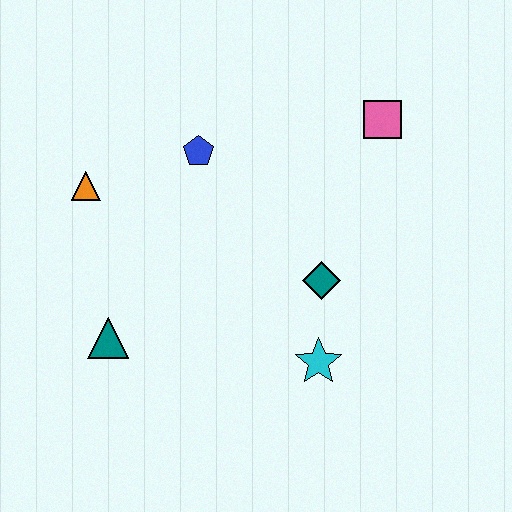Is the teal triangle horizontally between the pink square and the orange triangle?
Yes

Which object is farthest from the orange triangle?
The pink square is farthest from the orange triangle.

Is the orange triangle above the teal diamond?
Yes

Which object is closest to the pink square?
The teal diamond is closest to the pink square.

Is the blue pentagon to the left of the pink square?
Yes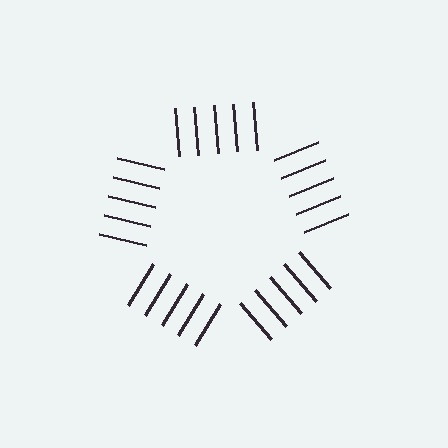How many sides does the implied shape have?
5 sides — the line-ends trace a pentagon.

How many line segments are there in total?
25 — 5 along each of the 5 edges.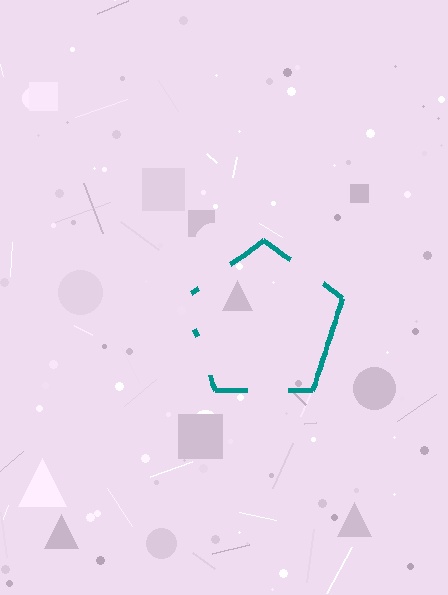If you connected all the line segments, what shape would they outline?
They would outline a pentagon.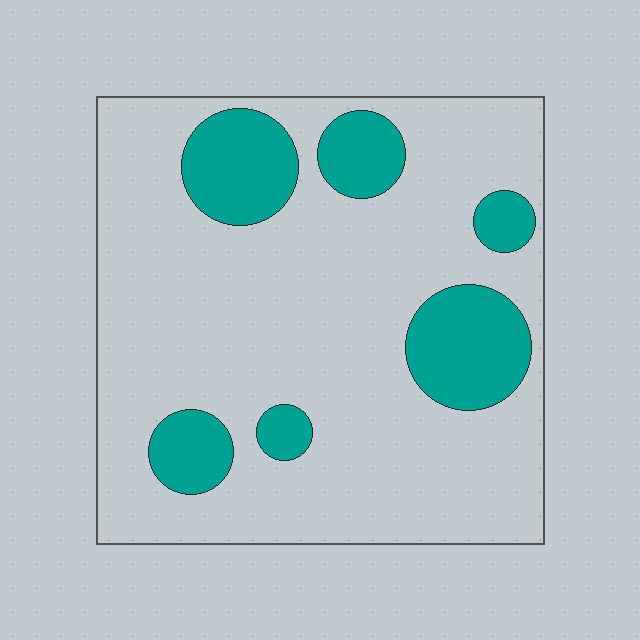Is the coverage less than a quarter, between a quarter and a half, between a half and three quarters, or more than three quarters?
Less than a quarter.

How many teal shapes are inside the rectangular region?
6.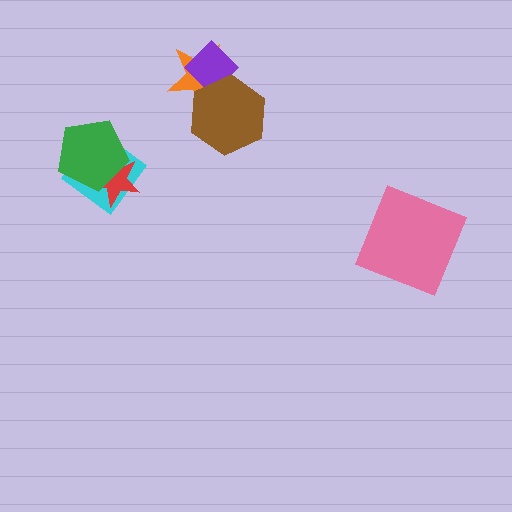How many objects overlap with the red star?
2 objects overlap with the red star.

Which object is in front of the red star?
The green pentagon is in front of the red star.